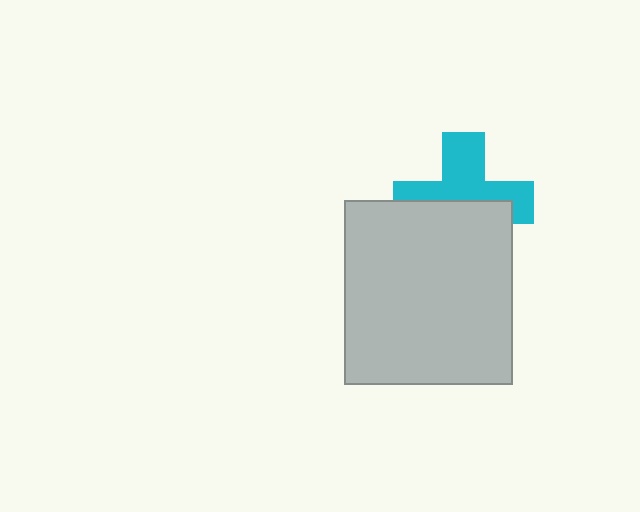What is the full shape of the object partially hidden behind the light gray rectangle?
The partially hidden object is a cyan cross.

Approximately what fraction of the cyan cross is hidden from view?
Roughly 49% of the cyan cross is hidden behind the light gray rectangle.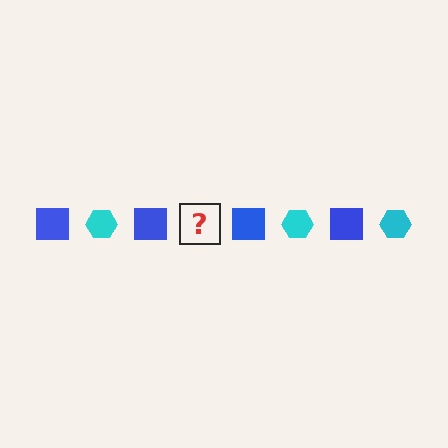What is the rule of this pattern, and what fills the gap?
The rule is that the pattern alternates between blue square and cyan hexagon. The gap should be filled with a cyan hexagon.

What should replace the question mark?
The question mark should be replaced with a cyan hexagon.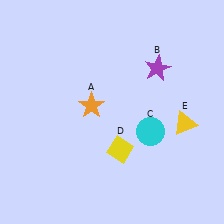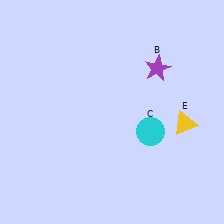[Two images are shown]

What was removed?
The orange star (A), the yellow diamond (D) were removed in Image 2.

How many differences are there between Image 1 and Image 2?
There are 2 differences between the two images.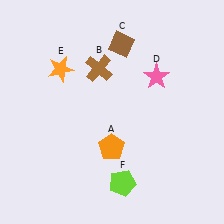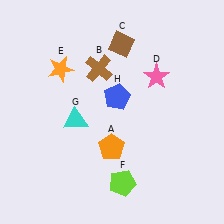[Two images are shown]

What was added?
A cyan triangle (G), a blue pentagon (H) were added in Image 2.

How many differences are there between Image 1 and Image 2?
There are 2 differences between the two images.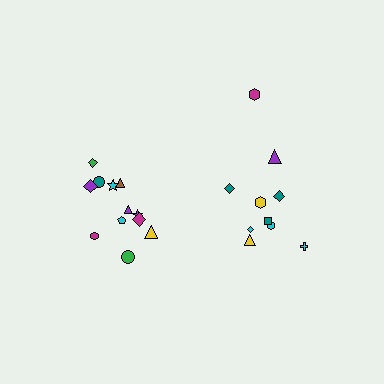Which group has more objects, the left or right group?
The left group.